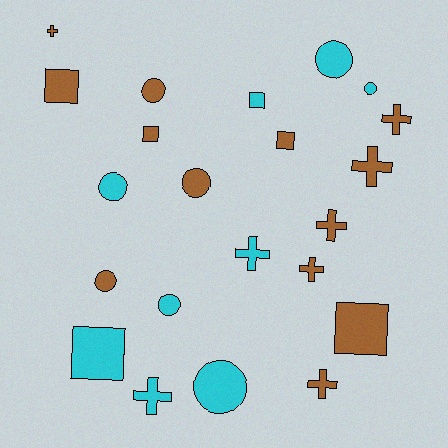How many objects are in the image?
There are 22 objects.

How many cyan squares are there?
There are 2 cyan squares.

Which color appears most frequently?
Brown, with 13 objects.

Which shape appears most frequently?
Cross, with 8 objects.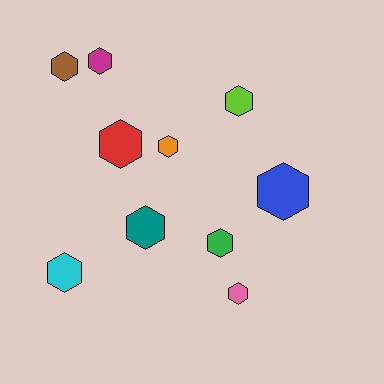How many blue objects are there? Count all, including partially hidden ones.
There is 1 blue object.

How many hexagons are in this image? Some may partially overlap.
There are 10 hexagons.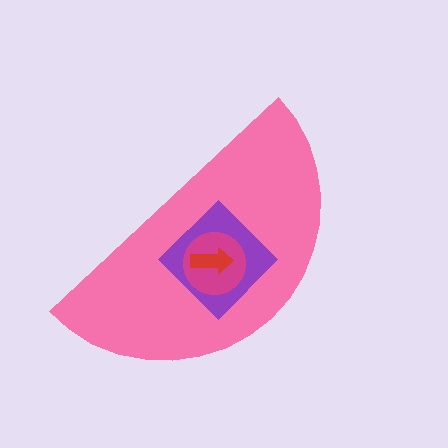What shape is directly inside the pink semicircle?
The purple diamond.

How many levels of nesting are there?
4.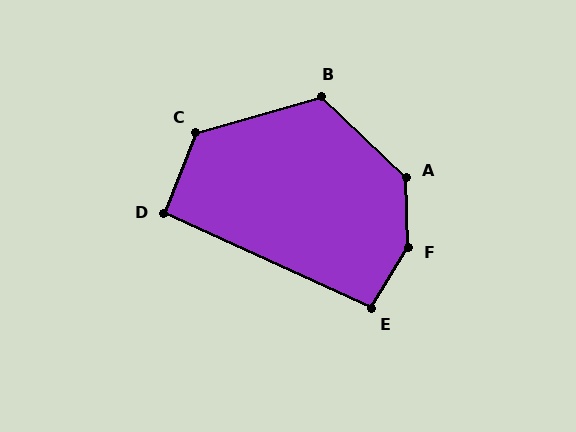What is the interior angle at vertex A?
Approximately 136 degrees (obtuse).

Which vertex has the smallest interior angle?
D, at approximately 93 degrees.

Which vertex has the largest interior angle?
F, at approximately 147 degrees.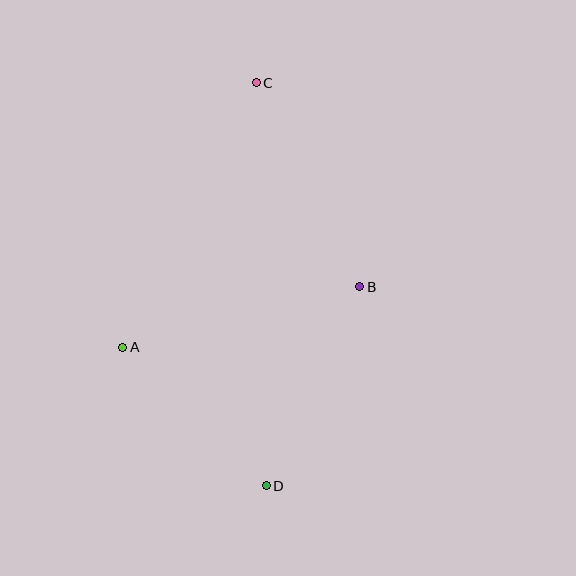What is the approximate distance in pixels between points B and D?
The distance between B and D is approximately 220 pixels.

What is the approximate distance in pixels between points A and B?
The distance between A and B is approximately 244 pixels.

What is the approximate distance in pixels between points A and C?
The distance between A and C is approximately 297 pixels.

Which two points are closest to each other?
Points A and D are closest to each other.